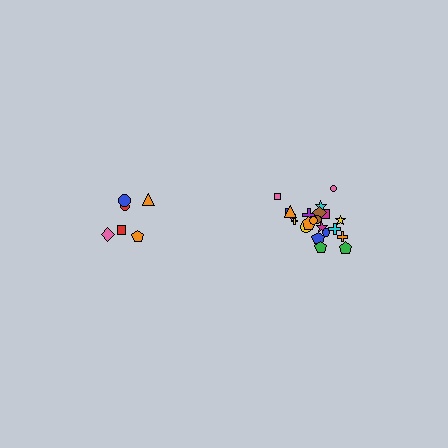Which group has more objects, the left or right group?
The right group.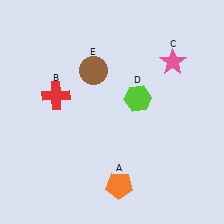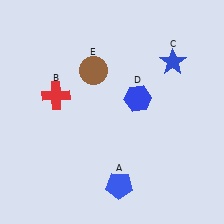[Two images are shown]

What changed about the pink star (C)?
In Image 1, C is pink. In Image 2, it changed to blue.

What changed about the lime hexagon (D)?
In Image 1, D is lime. In Image 2, it changed to blue.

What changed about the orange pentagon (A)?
In Image 1, A is orange. In Image 2, it changed to blue.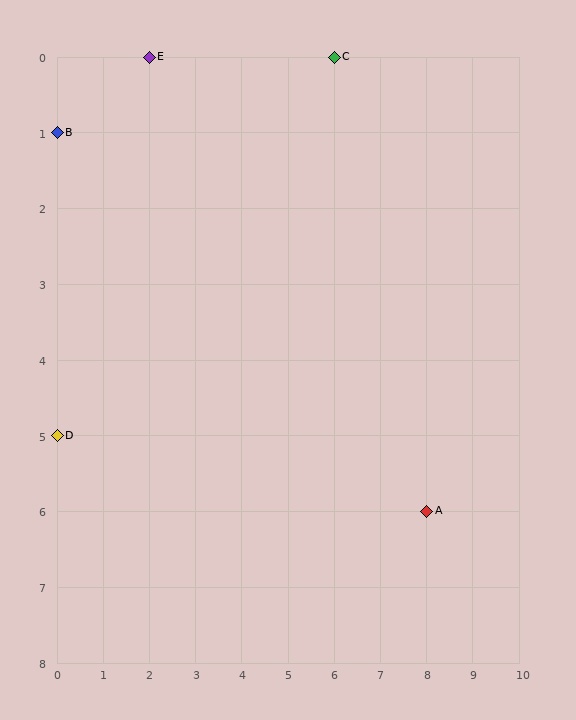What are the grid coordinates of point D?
Point D is at grid coordinates (0, 5).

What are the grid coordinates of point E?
Point E is at grid coordinates (2, 0).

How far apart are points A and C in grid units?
Points A and C are 2 columns and 6 rows apart (about 6.3 grid units diagonally).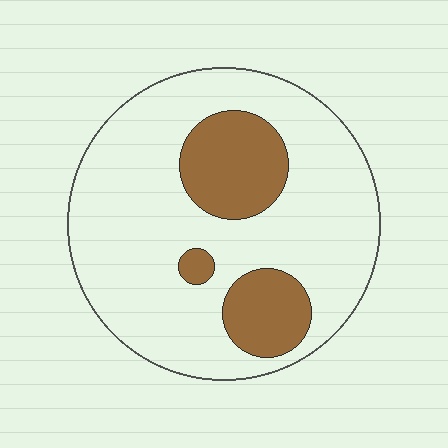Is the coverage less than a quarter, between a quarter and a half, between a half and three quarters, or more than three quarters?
Less than a quarter.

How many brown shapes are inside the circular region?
3.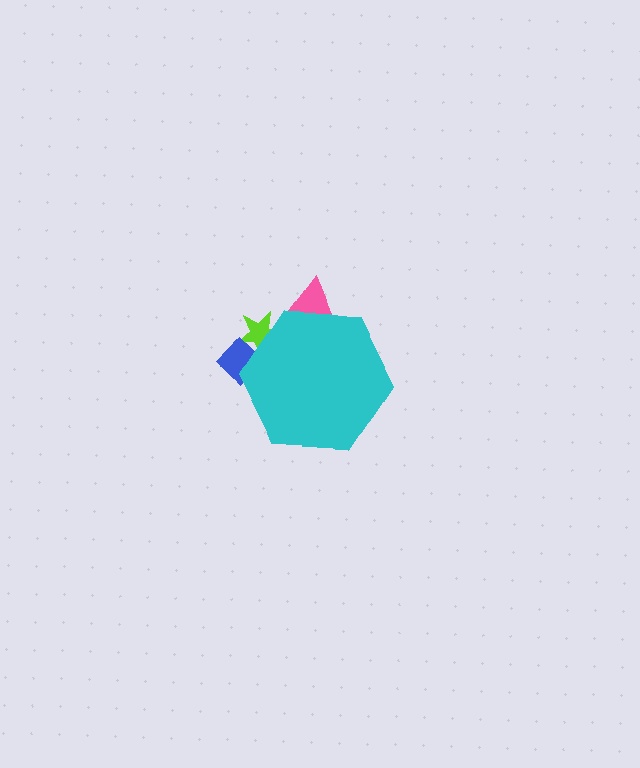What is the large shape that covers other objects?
A cyan hexagon.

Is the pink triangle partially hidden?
Yes, the pink triangle is partially hidden behind the cyan hexagon.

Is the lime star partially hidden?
Yes, the lime star is partially hidden behind the cyan hexagon.